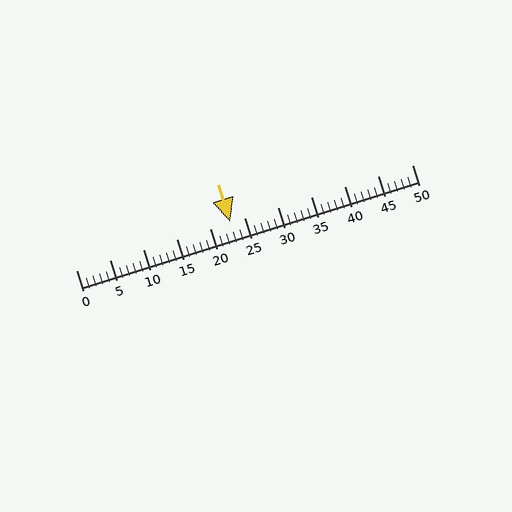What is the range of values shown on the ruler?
The ruler shows values from 0 to 50.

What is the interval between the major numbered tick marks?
The major tick marks are spaced 5 units apart.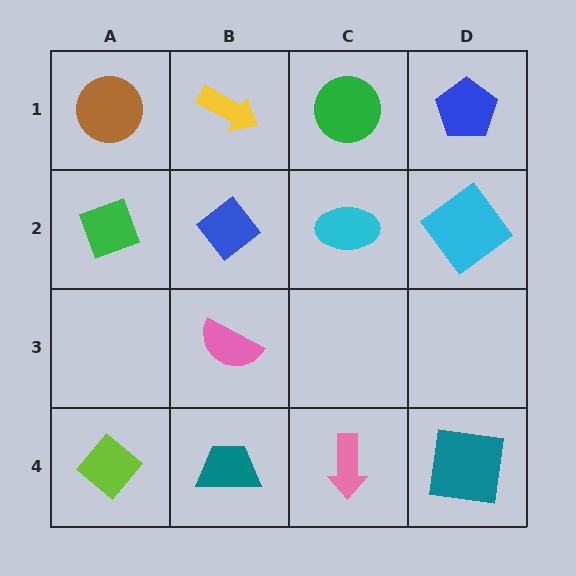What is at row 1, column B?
A yellow arrow.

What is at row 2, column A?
A green diamond.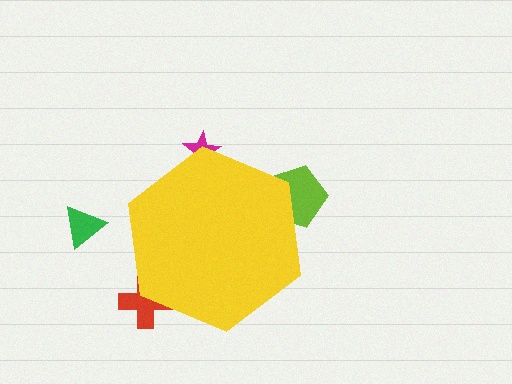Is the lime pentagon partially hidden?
Yes, the lime pentagon is partially hidden behind the yellow hexagon.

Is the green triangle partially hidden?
No, the green triangle is fully visible.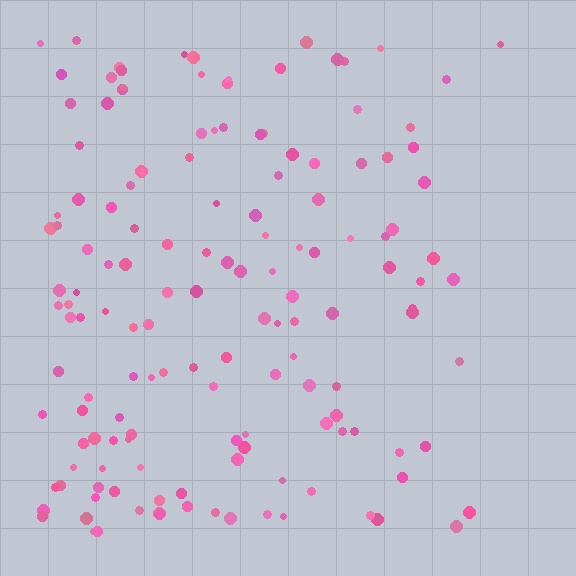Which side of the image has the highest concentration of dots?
The left.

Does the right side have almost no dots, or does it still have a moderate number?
Still a moderate number, just noticeably fewer than the left.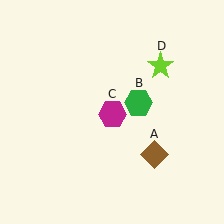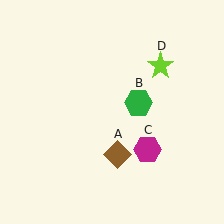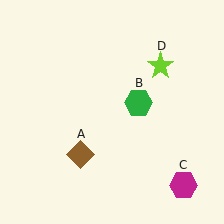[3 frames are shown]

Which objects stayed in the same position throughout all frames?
Green hexagon (object B) and lime star (object D) remained stationary.